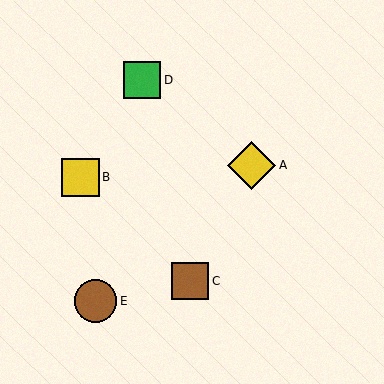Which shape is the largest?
The yellow diamond (labeled A) is the largest.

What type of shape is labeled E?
Shape E is a brown circle.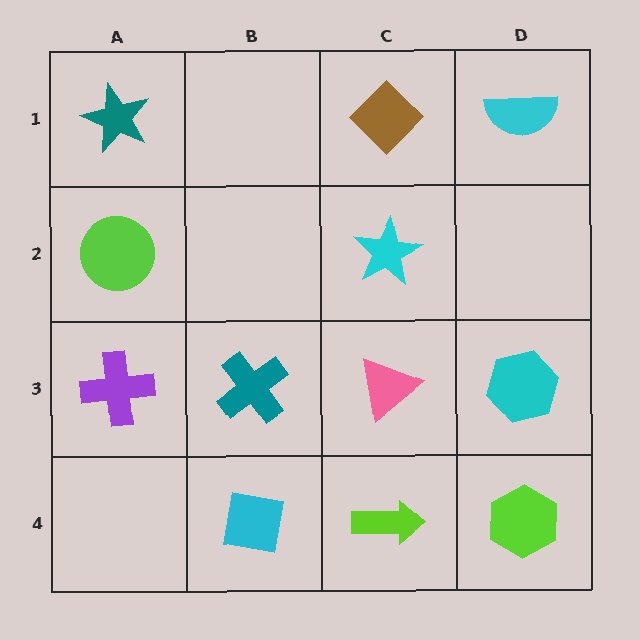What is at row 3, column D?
A cyan hexagon.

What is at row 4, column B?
A cyan square.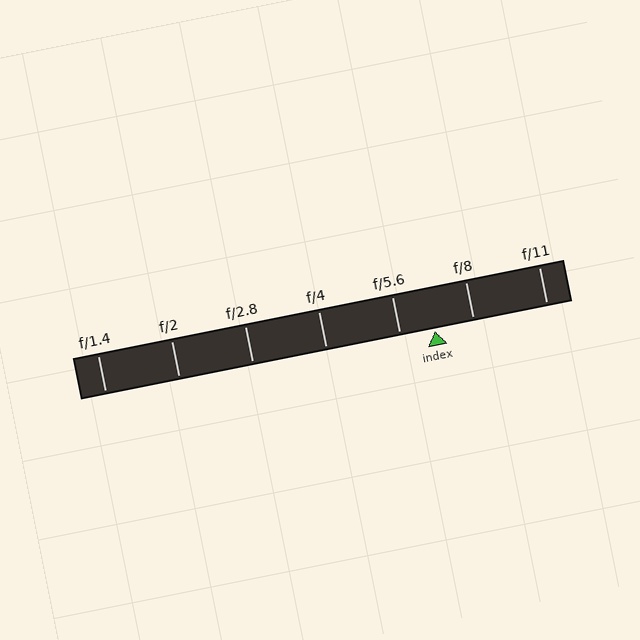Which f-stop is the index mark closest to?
The index mark is closest to f/5.6.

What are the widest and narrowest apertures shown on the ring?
The widest aperture shown is f/1.4 and the narrowest is f/11.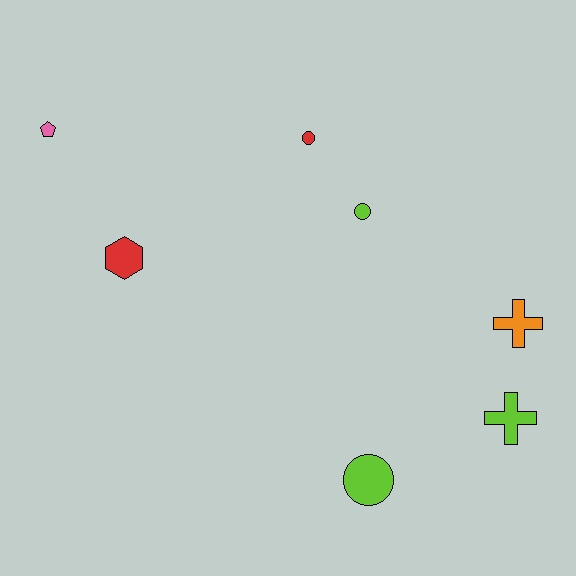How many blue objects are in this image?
There are no blue objects.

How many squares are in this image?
There are no squares.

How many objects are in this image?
There are 7 objects.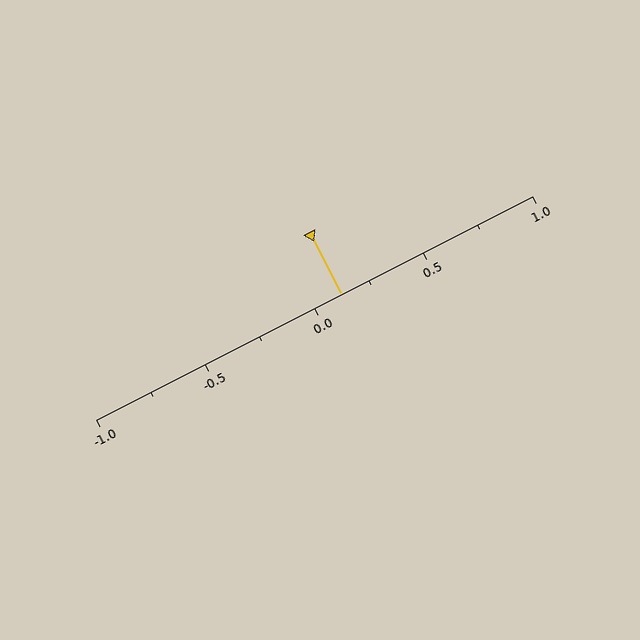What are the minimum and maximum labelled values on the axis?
The axis runs from -1.0 to 1.0.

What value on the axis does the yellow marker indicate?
The marker indicates approximately 0.12.